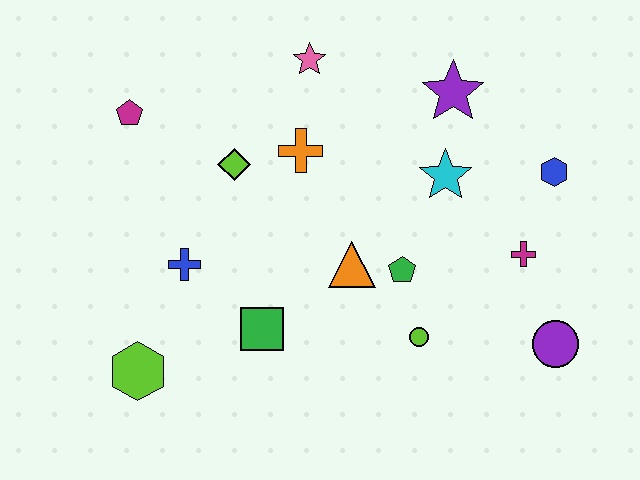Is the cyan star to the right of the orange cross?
Yes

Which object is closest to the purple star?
The cyan star is closest to the purple star.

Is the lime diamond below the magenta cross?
No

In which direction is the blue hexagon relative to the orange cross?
The blue hexagon is to the right of the orange cross.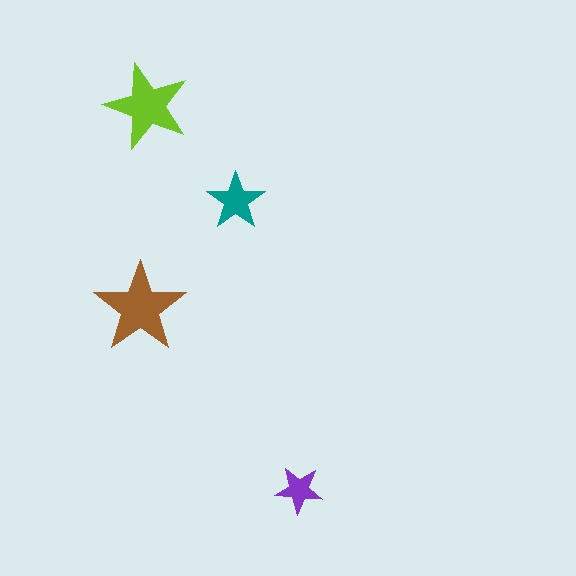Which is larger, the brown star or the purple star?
The brown one.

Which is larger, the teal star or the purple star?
The teal one.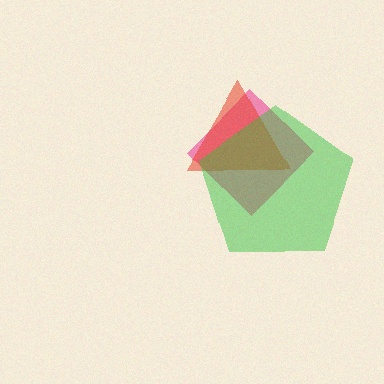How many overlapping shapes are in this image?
There are 3 overlapping shapes in the image.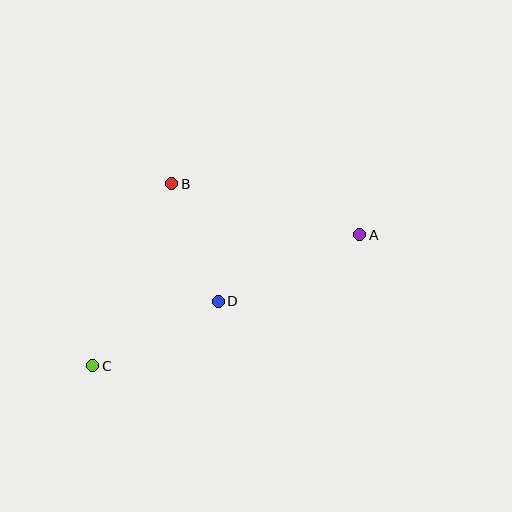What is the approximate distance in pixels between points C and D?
The distance between C and D is approximately 141 pixels.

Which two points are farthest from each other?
Points A and C are farthest from each other.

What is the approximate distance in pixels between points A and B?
The distance between A and B is approximately 195 pixels.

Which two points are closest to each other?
Points B and D are closest to each other.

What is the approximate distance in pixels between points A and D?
The distance between A and D is approximately 156 pixels.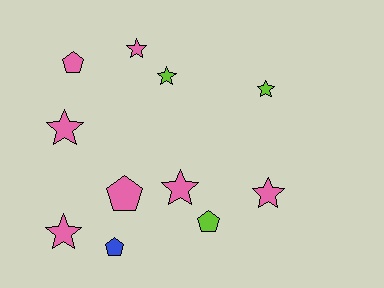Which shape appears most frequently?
Star, with 7 objects.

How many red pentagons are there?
There are no red pentagons.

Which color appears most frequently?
Pink, with 7 objects.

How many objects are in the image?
There are 11 objects.